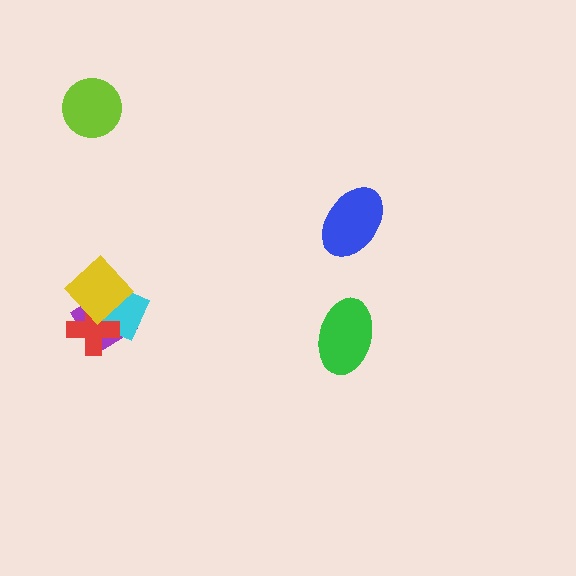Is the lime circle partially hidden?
No, no other shape covers it.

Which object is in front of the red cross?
The yellow diamond is in front of the red cross.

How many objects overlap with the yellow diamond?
3 objects overlap with the yellow diamond.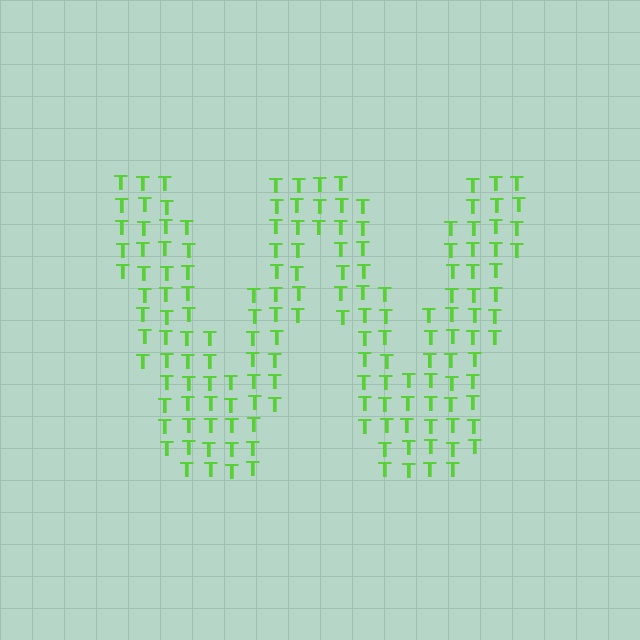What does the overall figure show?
The overall figure shows the letter W.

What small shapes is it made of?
It is made of small letter T's.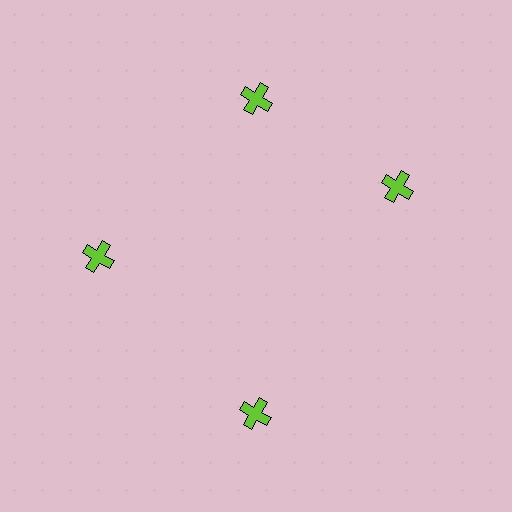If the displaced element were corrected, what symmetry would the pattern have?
It would have 4-fold rotational symmetry — the pattern would map onto itself every 90 degrees.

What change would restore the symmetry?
The symmetry would be restored by rotating it back into even spacing with its neighbors so that all 4 crosses sit at equal angles and equal distance from the center.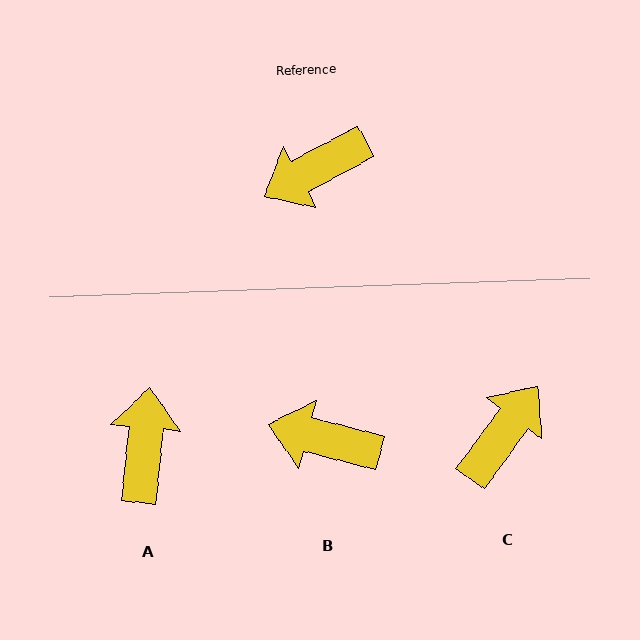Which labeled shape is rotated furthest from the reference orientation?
C, about 154 degrees away.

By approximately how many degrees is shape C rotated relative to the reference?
Approximately 154 degrees clockwise.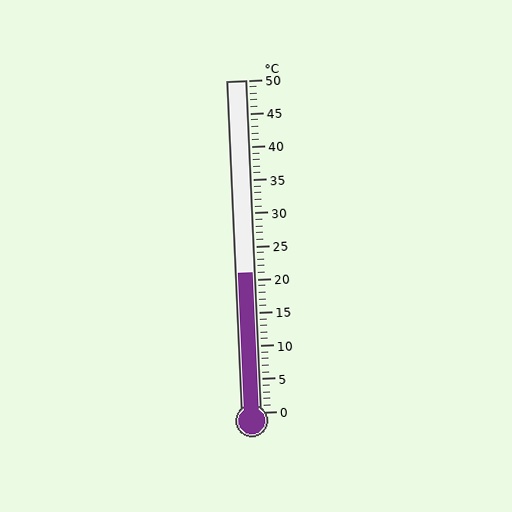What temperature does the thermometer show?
The thermometer shows approximately 21°C.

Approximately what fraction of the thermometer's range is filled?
The thermometer is filled to approximately 40% of its range.